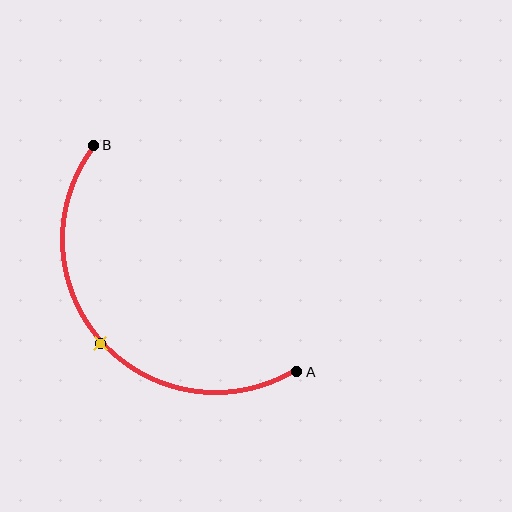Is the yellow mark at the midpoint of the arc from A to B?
Yes. The yellow mark lies on the arc at equal arc-length from both A and B — it is the arc midpoint.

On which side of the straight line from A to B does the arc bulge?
The arc bulges below and to the left of the straight line connecting A and B.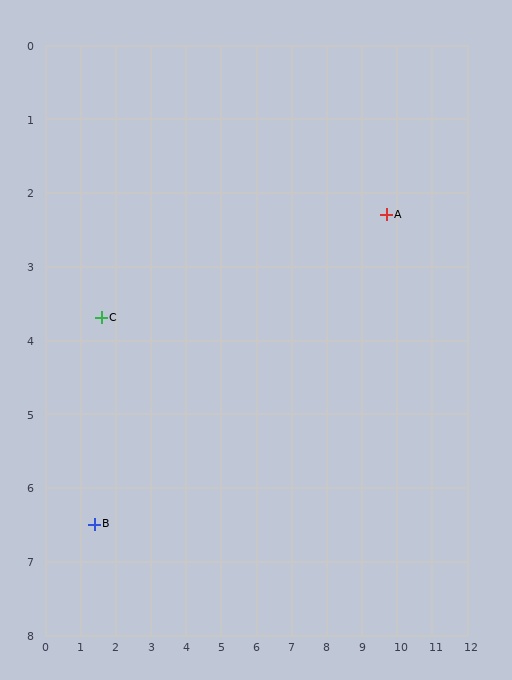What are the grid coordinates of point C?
Point C is at approximately (1.6, 3.7).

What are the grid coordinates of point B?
Point B is at approximately (1.4, 6.5).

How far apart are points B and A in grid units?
Points B and A are about 9.3 grid units apart.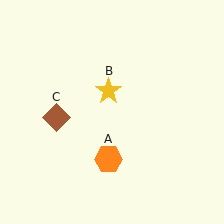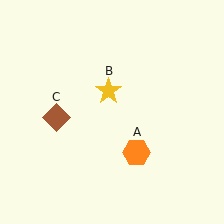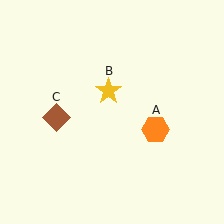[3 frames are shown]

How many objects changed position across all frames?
1 object changed position: orange hexagon (object A).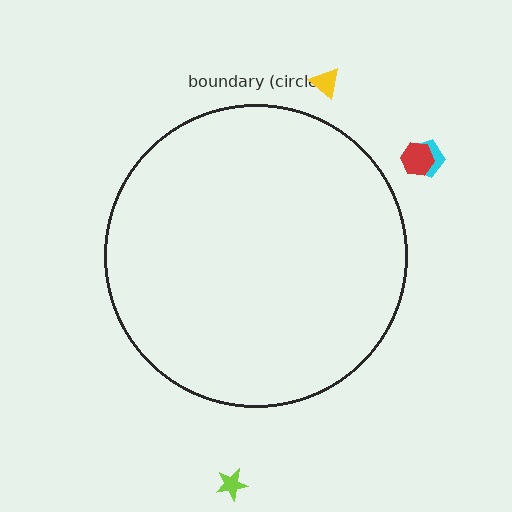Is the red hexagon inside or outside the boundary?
Outside.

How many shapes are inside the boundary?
0 inside, 4 outside.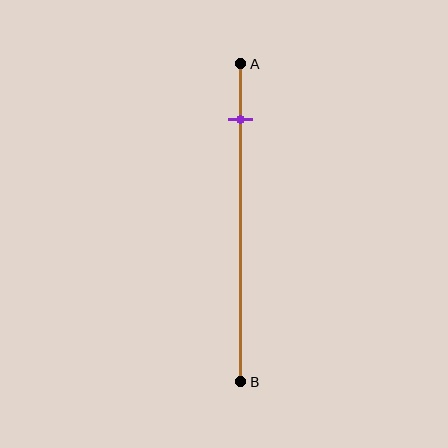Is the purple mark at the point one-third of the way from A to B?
No, the mark is at about 20% from A, not at the 33% one-third point.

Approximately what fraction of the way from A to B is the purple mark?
The purple mark is approximately 20% of the way from A to B.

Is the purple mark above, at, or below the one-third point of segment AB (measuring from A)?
The purple mark is above the one-third point of segment AB.